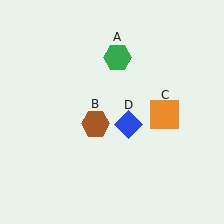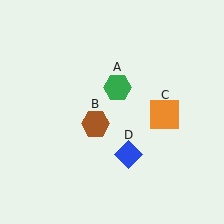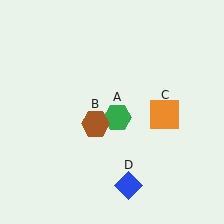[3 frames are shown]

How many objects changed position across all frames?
2 objects changed position: green hexagon (object A), blue diamond (object D).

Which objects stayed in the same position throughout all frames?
Brown hexagon (object B) and orange square (object C) remained stationary.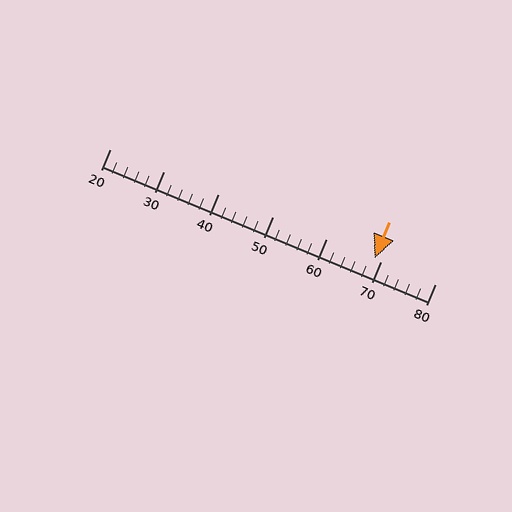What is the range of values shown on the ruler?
The ruler shows values from 20 to 80.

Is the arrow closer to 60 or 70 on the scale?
The arrow is closer to 70.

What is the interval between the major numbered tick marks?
The major tick marks are spaced 10 units apart.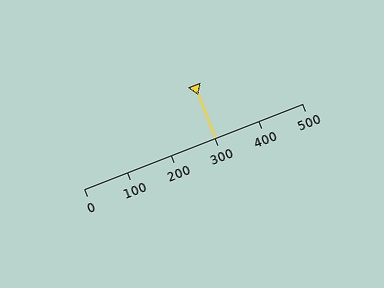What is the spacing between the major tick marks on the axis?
The major ticks are spaced 100 apart.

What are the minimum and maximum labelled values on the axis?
The axis runs from 0 to 500.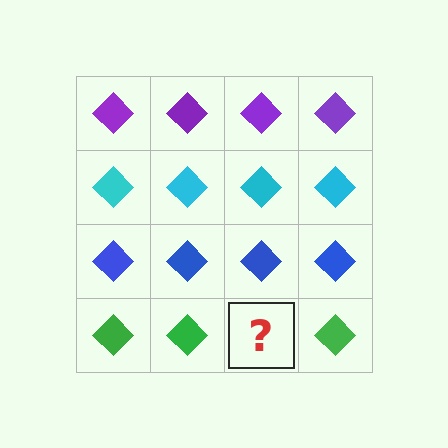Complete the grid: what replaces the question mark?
The question mark should be replaced with a green diamond.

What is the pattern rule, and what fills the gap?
The rule is that each row has a consistent color. The gap should be filled with a green diamond.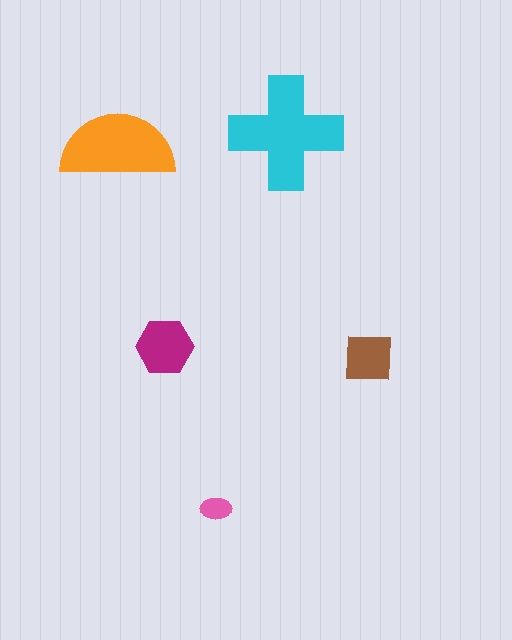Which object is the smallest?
The pink ellipse.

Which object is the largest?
The cyan cross.